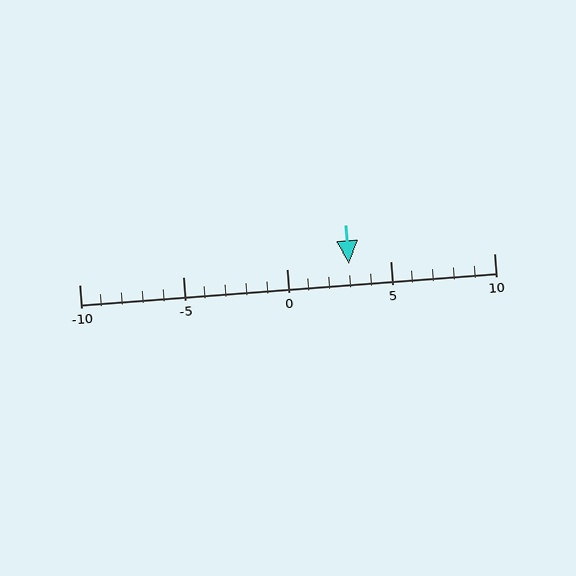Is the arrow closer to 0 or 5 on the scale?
The arrow is closer to 5.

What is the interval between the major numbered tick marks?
The major tick marks are spaced 5 units apart.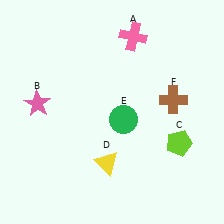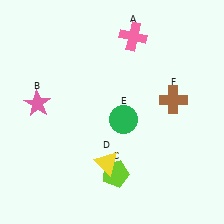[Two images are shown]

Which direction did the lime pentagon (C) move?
The lime pentagon (C) moved left.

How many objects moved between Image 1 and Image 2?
1 object moved between the two images.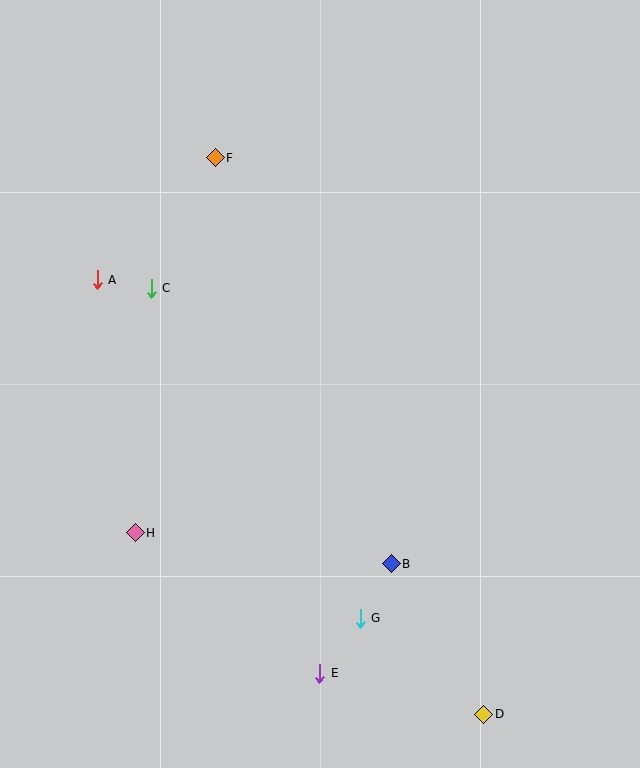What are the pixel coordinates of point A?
Point A is at (97, 280).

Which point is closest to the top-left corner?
Point F is closest to the top-left corner.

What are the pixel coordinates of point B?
Point B is at (391, 564).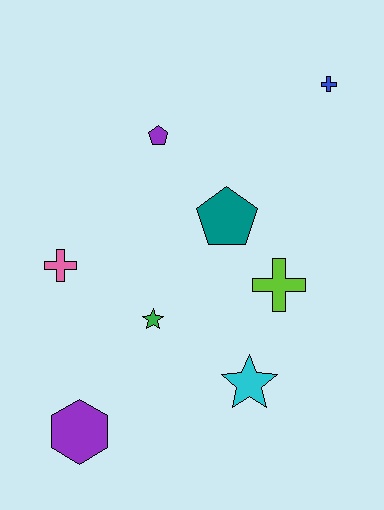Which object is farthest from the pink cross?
The blue cross is farthest from the pink cross.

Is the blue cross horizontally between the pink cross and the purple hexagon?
No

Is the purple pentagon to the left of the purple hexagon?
No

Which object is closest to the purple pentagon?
The teal pentagon is closest to the purple pentagon.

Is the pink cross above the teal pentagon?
No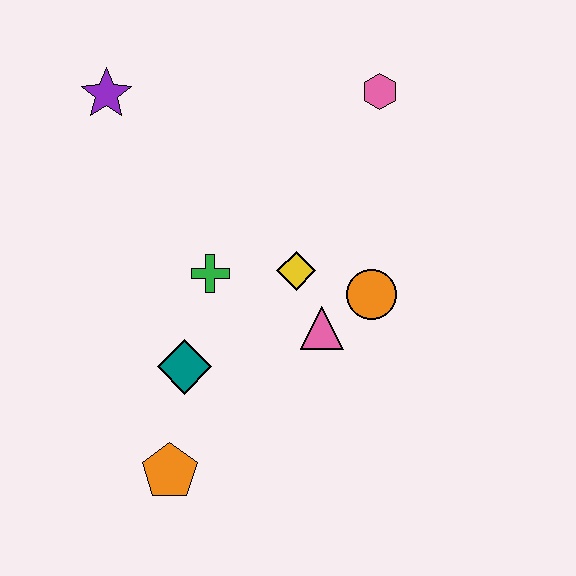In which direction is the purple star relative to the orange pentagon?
The purple star is above the orange pentagon.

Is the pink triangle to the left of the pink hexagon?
Yes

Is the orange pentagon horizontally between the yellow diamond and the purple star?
Yes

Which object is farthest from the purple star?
The orange pentagon is farthest from the purple star.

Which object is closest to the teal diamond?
The green cross is closest to the teal diamond.